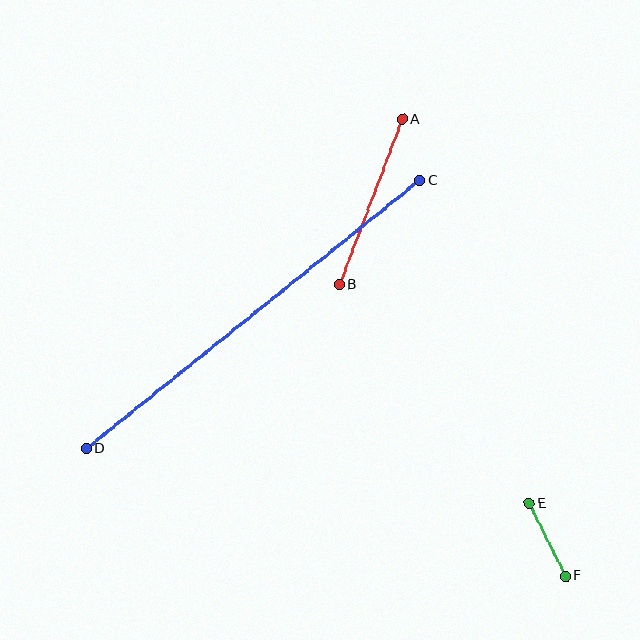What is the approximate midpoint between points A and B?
The midpoint is at approximately (371, 202) pixels.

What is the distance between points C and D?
The distance is approximately 428 pixels.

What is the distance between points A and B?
The distance is approximately 177 pixels.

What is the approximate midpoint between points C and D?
The midpoint is at approximately (253, 315) pixels.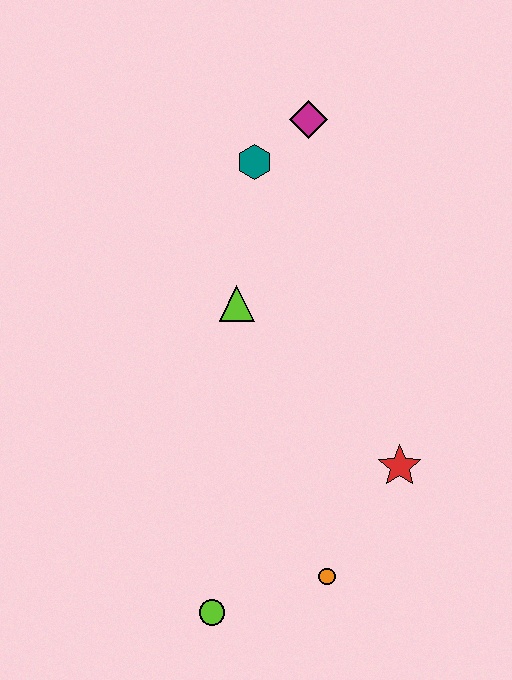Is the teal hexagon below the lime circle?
No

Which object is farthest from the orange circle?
The magenta diamond is farthest from the orange circle.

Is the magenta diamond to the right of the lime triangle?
Yes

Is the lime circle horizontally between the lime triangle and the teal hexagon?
No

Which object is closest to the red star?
The orange circle is closest to the red star.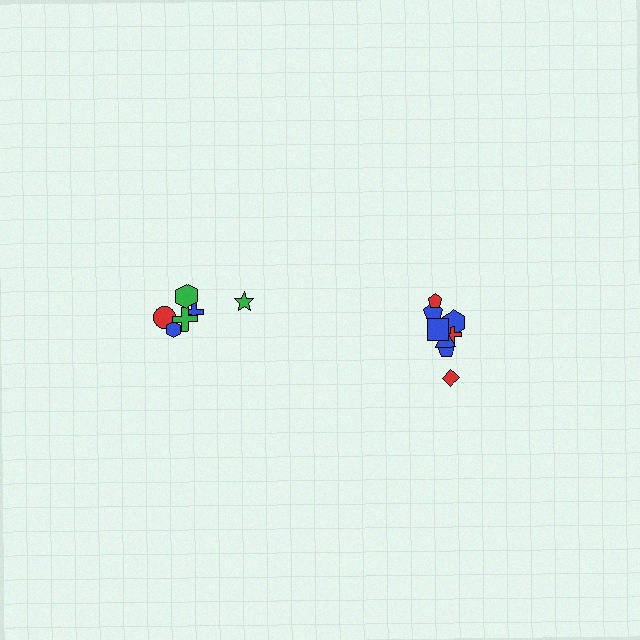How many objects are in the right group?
There are 8 objects.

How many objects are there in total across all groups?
There are 14 objects.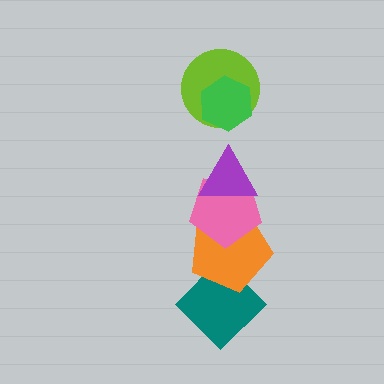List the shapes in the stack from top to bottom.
From top to bottom: the green hexagon, the lime circle, the purple triangle, the pink pentagon, the orange pentagon, the teal diamond.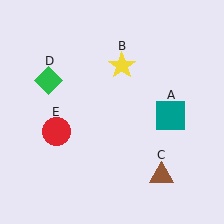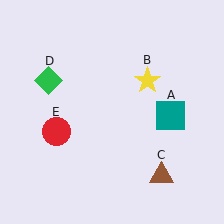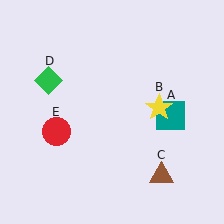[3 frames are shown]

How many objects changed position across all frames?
1 object changed position: yellow star (object B).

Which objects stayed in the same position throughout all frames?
Teal square (object A) and brown triangle (object C) and green diamond (object D) and red circle (object E) remained stationary.